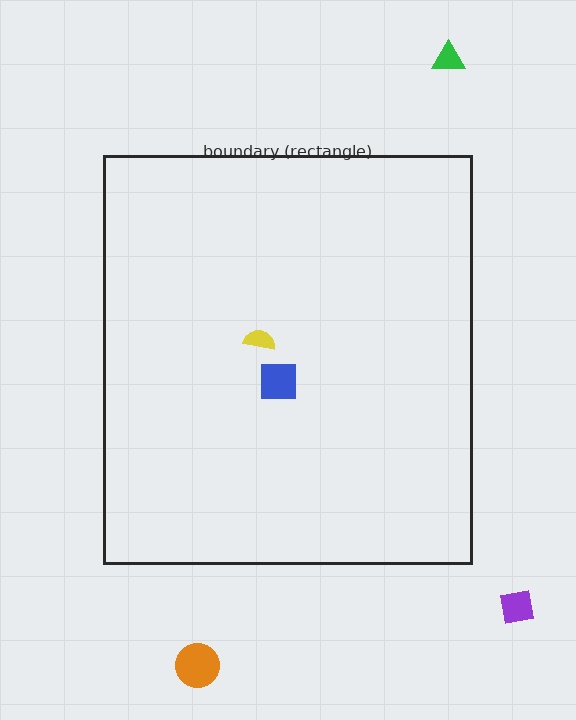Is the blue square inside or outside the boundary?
Inside.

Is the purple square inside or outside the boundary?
Outside.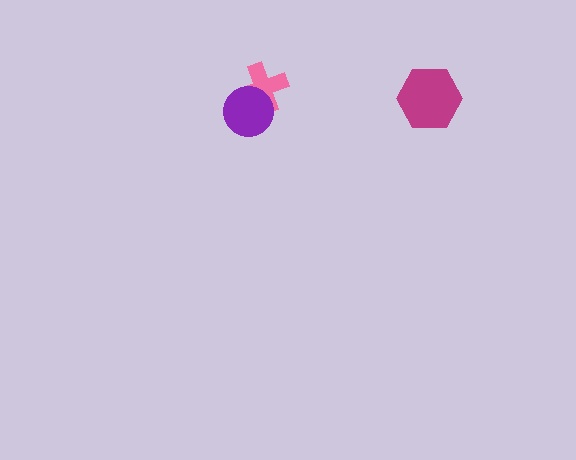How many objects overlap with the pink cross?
1 object overlaps with the pink cross.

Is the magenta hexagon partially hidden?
No, no other shape covers it.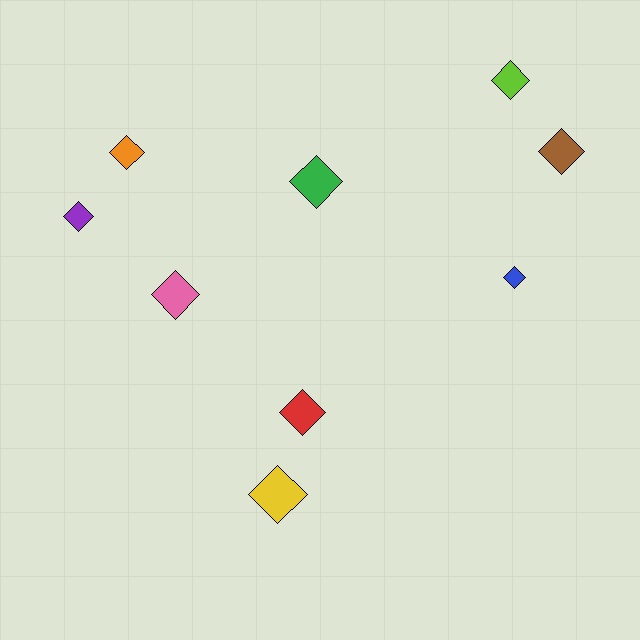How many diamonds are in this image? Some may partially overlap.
There are 9 diamonds.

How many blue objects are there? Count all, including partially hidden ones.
There is 1 blue object.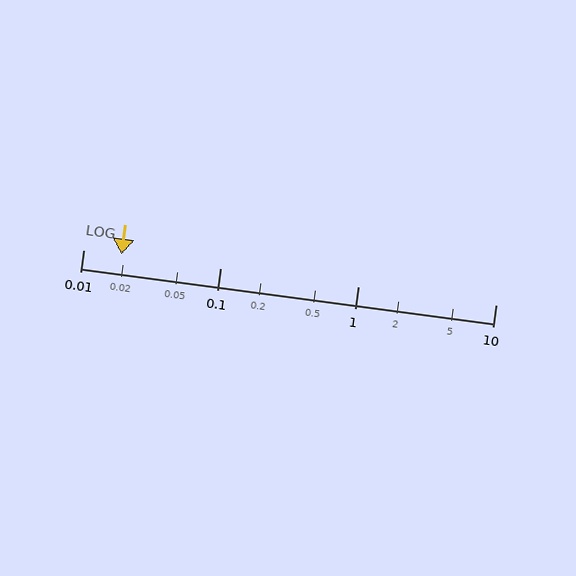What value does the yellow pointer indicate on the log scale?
The pointer indicates approximately 0.019.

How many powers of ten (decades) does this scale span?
The scale spans 3 decades, from 0.01 to 10.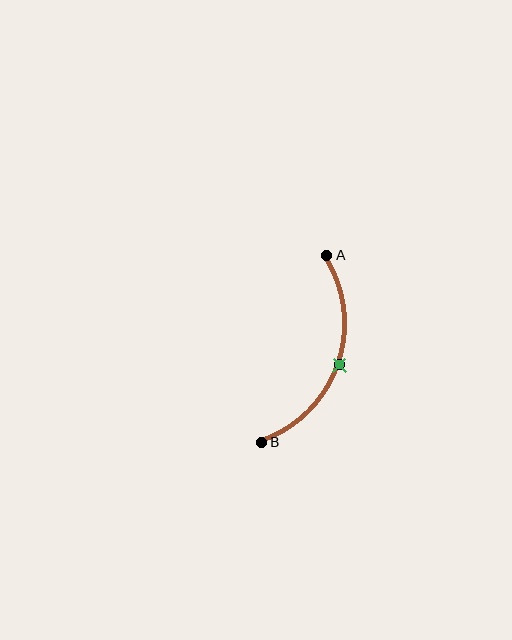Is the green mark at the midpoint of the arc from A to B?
Yes. The green mark lies on the arc at equal arc-length from both A and B — it is the arc midpoint.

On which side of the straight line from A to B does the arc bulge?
The arc bulges to the right of the straight line connecting A and B.